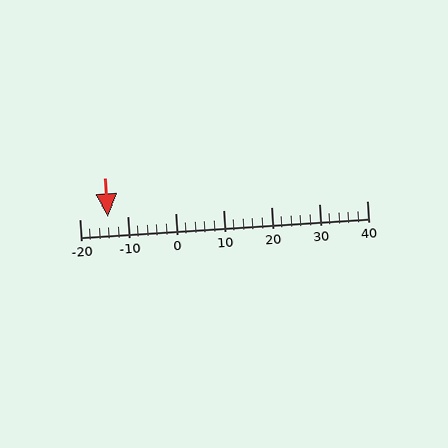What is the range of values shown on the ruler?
The ruler shows values from -20 to 40.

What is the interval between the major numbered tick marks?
The major tick marks are spaced 10 units apart.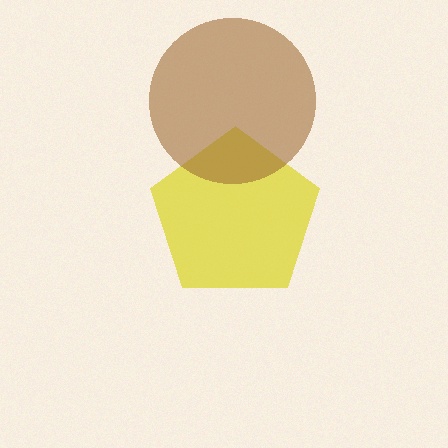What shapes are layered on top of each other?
The layered shapes are: a yellow pentagon, a brown circle.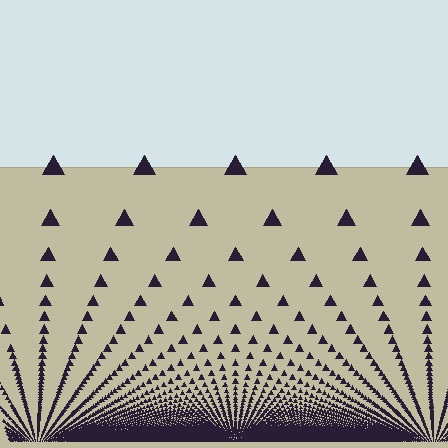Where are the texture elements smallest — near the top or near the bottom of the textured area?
Near the bottom.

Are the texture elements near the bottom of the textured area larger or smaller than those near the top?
Smaller. The gradient is inverted — elements near the bottom are smaller and denser.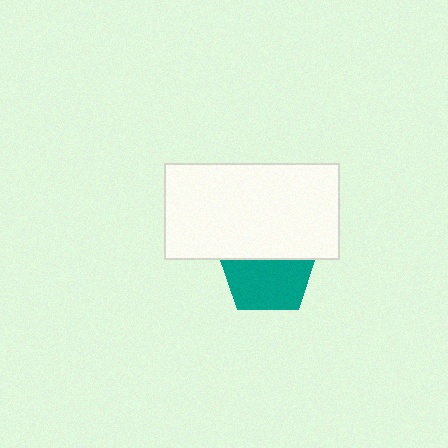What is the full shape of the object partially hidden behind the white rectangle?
The partially hidden object is a teal pentagon.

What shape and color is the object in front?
The object in front is a white rectangle.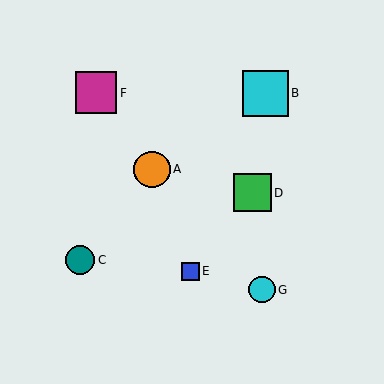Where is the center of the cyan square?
The center of the cyan square is at (265, 93).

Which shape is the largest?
The cyan square (labeled B) is the largest.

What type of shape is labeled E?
Shape E is a blue square.